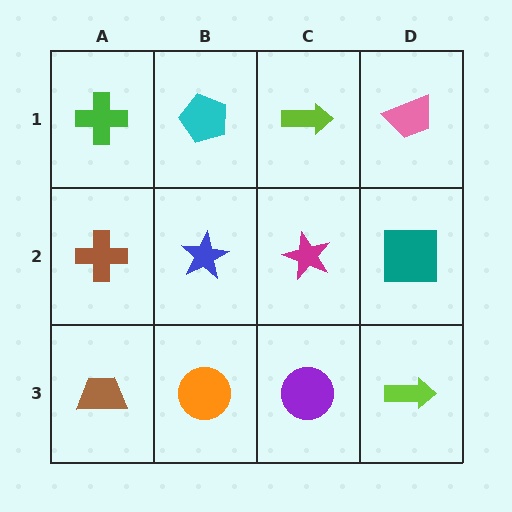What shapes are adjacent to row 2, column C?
A lime arrow (row 1, column C), a purple circle (row 3, column C), a blue star (row 2, column B), a teal square (row 2, column D).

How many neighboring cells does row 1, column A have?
2.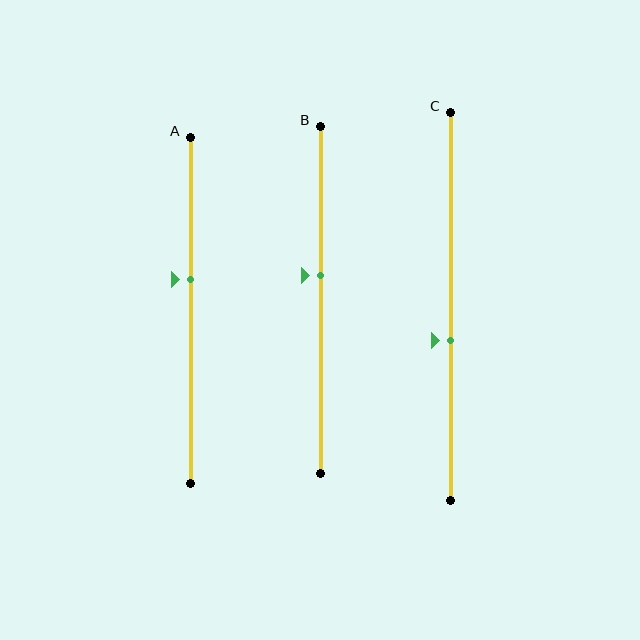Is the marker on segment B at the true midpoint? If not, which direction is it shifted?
No, the marker on segment B is shifted upward by about 7% of the segment length.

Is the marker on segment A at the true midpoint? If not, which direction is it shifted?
No, the marker on segment A is shifted upward by about 9% of the segment length.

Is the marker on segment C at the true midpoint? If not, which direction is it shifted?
No, the marker on segment C is shifted downward by about 9% of the segment length.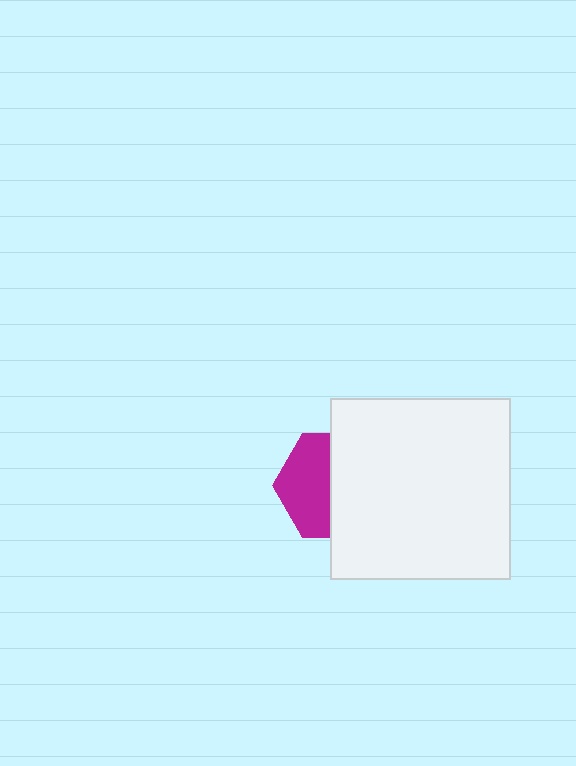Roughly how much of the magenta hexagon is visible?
About half of it is visible (roughly 46%).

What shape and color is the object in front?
The object in front is a white rectangle.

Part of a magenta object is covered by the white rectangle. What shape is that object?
It is a hexagon.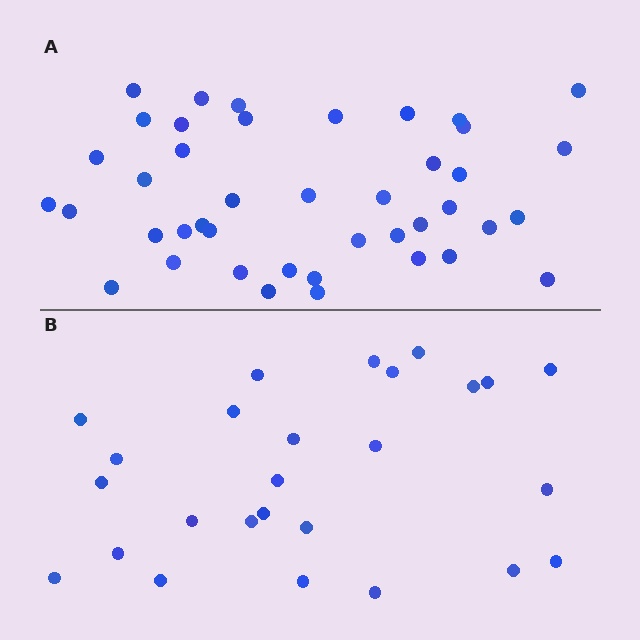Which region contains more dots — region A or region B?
Region A (the top region) has more dots.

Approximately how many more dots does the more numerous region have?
Region A has approximately 15 more dots than region B.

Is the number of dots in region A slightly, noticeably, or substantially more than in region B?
Region A has substantially more. The ratio is roughly 1.6 to 1.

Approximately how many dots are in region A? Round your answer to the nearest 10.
About 40 dots. (The exact count is 42, which rounds to 40.)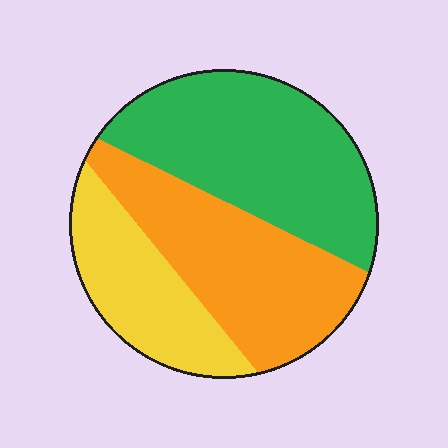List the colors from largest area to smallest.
From largest to smallest: green, orange, yellow.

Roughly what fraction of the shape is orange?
Orange covers 35% of the shape.